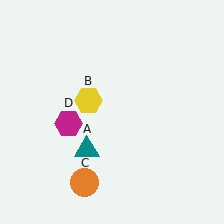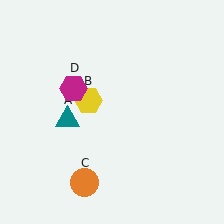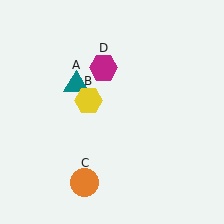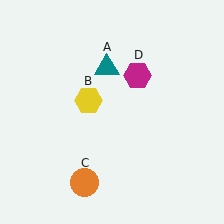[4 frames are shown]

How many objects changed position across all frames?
2 objects changed position: teal triangle (object A), magenta hexagon (object D).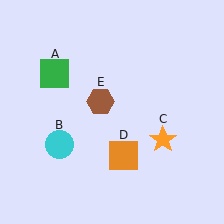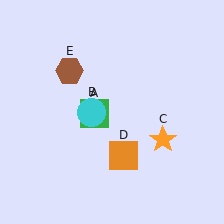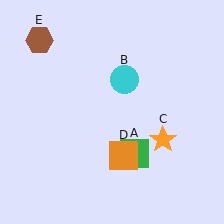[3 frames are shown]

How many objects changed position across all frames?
3 objects changed position: green square (object A), cyan circle (object B), brown hexagon (object E).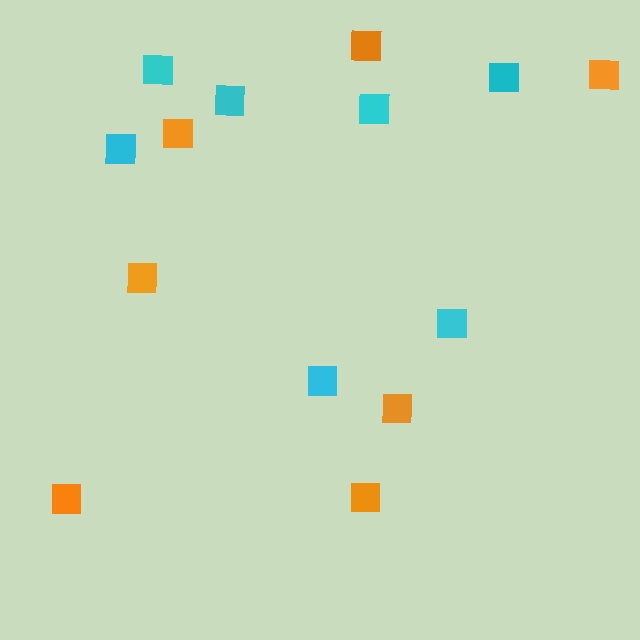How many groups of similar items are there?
There are 2 groups: one group of cyan squares (7) and one group of orange squares (7).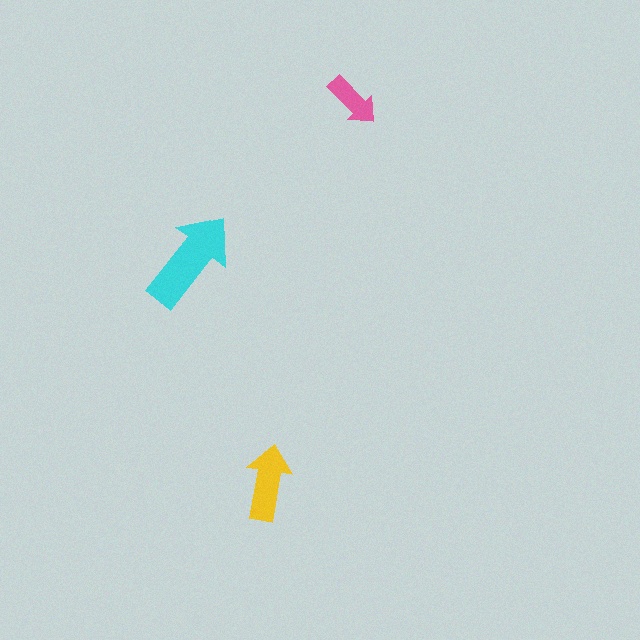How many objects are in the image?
There are 3 objects in the image.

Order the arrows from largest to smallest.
the cyan one, the yellow one, the pink one.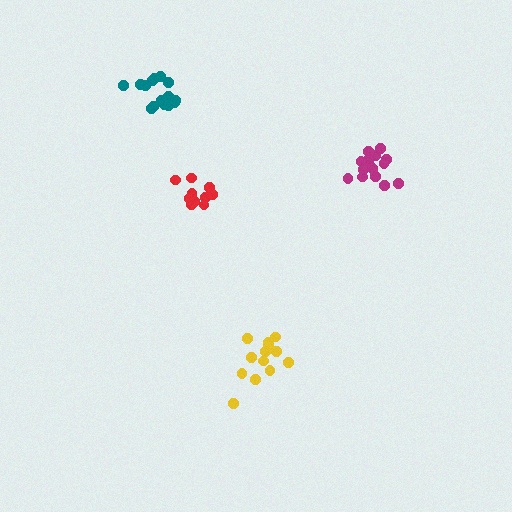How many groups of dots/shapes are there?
There are 4 groups.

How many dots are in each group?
Group 1: 15 dots, Group 2: 15 dots, Group 3: 13 dots, Group 4: 10 dots (53 total).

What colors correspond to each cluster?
The clusters are colored: teal, magenta, yellow, red.